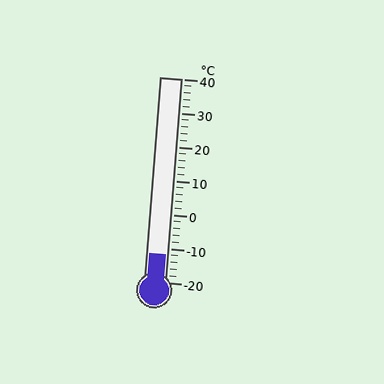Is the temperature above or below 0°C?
The temperature is below 0°C.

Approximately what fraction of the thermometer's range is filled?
The thermometer is filled to approximately 15% of its range.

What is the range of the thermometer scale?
The thermometer scale ranges from -20°C to 40°C.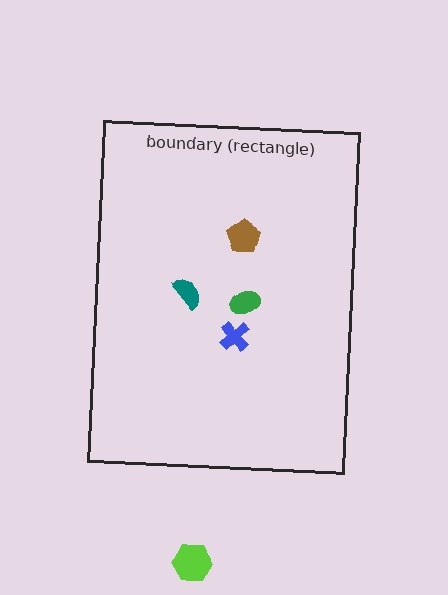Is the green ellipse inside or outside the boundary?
Inside.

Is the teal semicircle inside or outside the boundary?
Inside.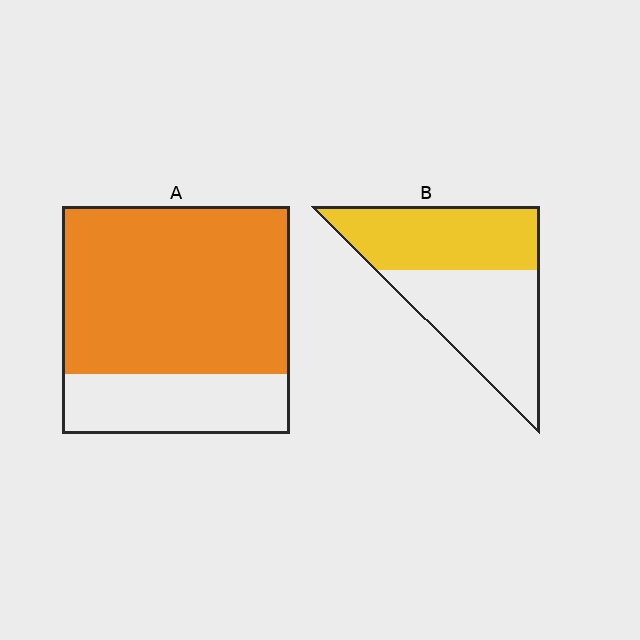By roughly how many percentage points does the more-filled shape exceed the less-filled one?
By roughly 25 percentage points (A over B).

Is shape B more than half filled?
Roughly half.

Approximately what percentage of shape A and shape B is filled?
A is approximately 75% and B is approximately 50%.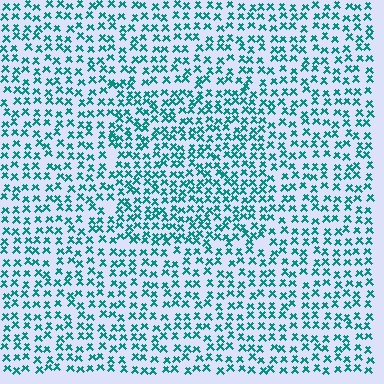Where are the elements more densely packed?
The elements are more densely packed inside the rectangle boundary.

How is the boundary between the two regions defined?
The boundary is defined by a change in element density (approximately 1.4x ratio). All elements are the same color, size, and shape.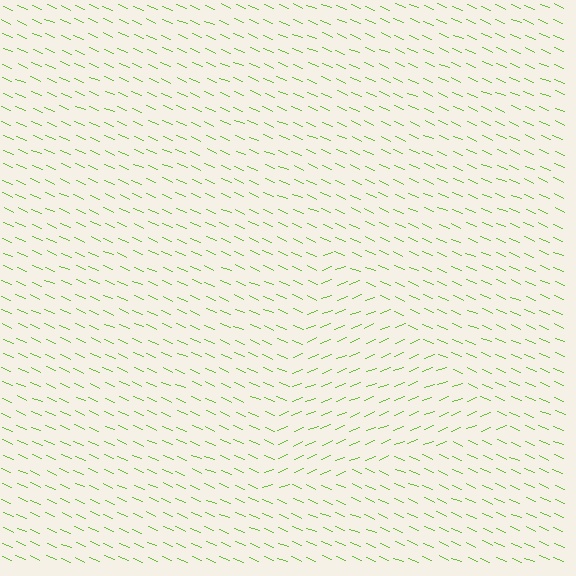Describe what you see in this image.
The image is filled with small lime line segments. A triangle region in the image has lines oriented differently from the surrounding lines, creating a visible texture boundary.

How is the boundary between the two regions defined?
The boundary is defined purely by a change in line orientation (approximately 45 degrees difference). All lines are the same color and thickness.